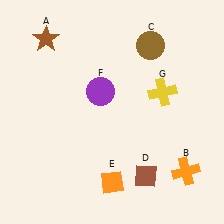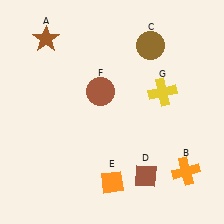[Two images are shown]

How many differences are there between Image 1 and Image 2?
There is 1 difference between the two images.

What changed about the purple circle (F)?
In Image 1, F is purple. In Image 2, it changed to brown.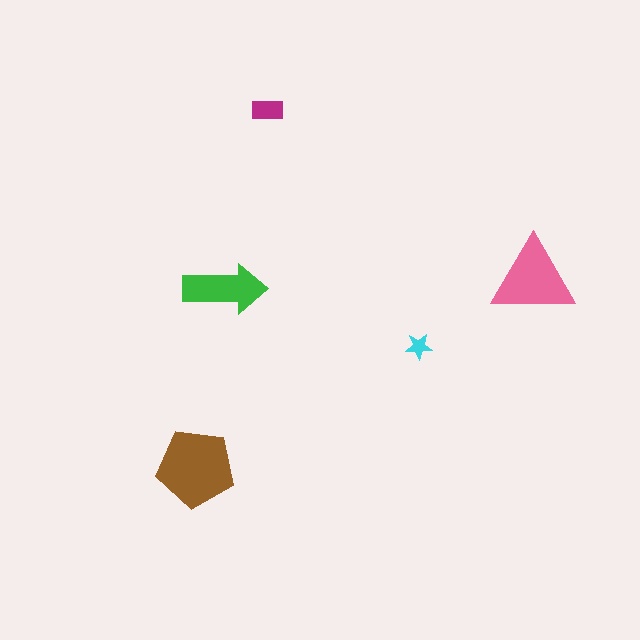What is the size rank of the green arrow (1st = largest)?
3rd.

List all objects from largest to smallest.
The brown pentagon, the pink triangle, the green arrow, the magenta rectangle, the cyan star.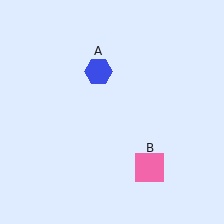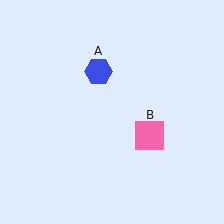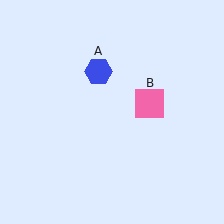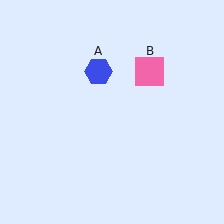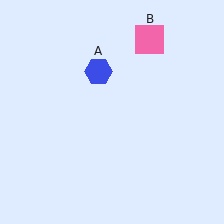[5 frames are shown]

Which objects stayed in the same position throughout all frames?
Blue hexagon (object A) remained stationary.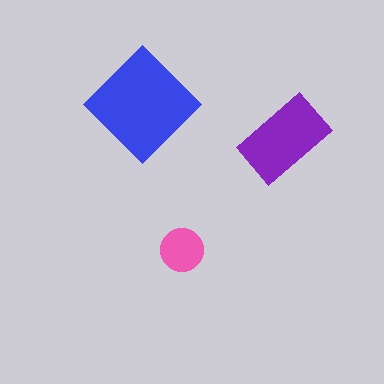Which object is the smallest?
The pink circle.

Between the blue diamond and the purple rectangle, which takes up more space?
The blue diamond.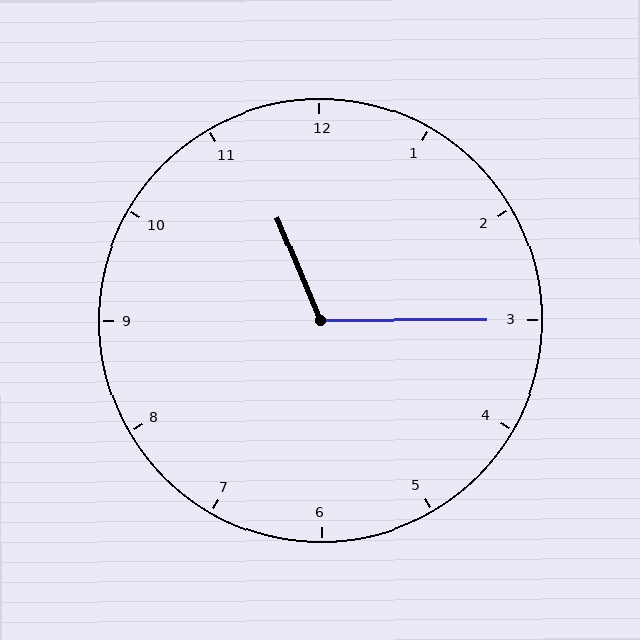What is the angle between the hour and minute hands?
Approximately 112 degrees.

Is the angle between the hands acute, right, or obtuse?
It is obtuse.